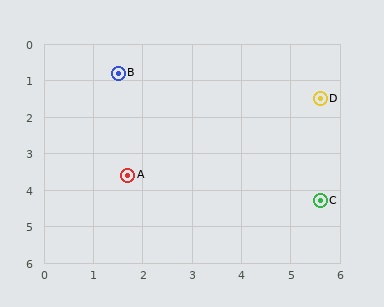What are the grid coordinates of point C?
Point C is at approximately (5.6, 4.3).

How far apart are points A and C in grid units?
Points A and C are about 4.0 grid units apart.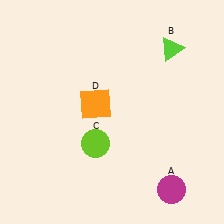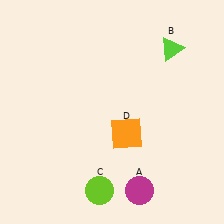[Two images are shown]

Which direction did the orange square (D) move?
The orange square (D) moved right.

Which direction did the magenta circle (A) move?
The magenta circle (A) moved left.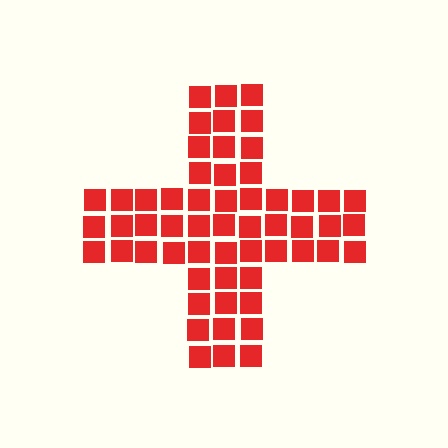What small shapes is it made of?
It is made of small squares.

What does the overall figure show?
The overall figure shows a cross.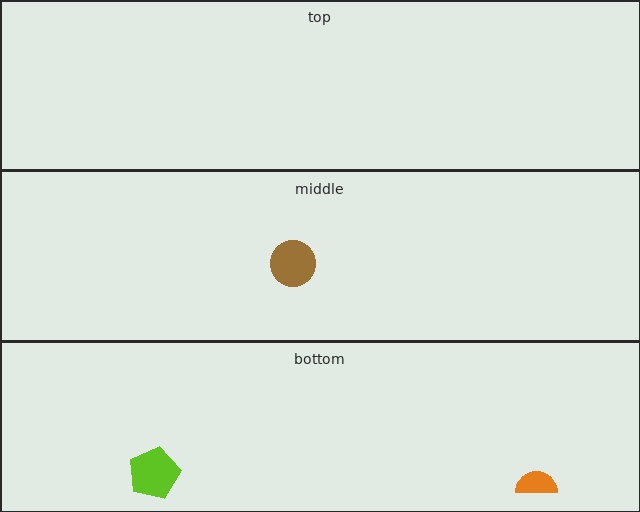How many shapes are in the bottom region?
2.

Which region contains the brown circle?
The middle region.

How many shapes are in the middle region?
1.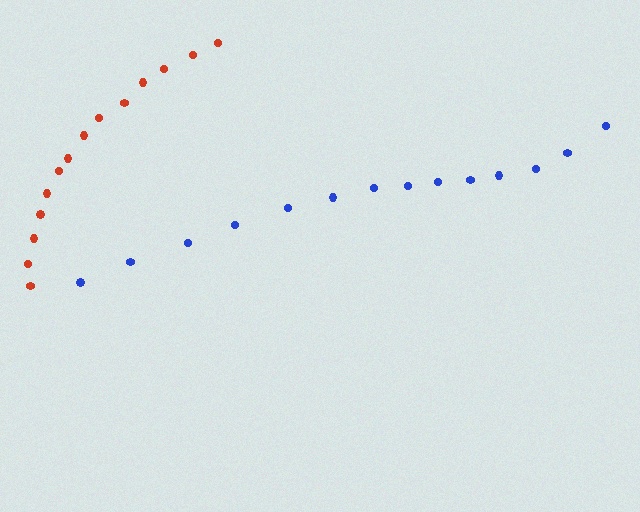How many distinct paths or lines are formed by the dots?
There are 2 distinct paths.